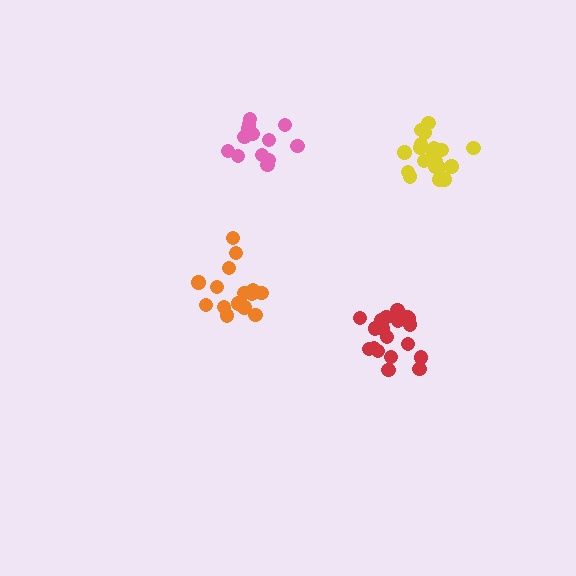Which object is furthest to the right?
The yellow cluster is rightmost.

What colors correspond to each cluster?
The clusters are colored: red, orange, pink, yellow.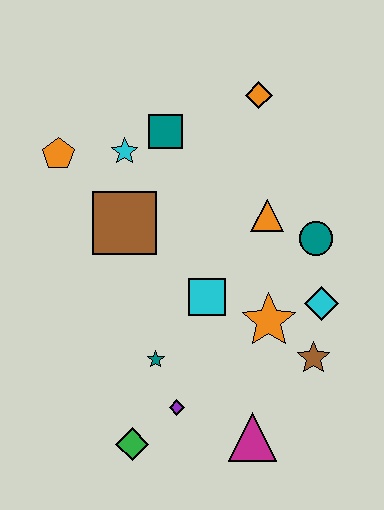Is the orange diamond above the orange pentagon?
Yes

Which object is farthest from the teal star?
The orange diamond is farthest from the teal star.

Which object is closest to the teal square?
The cyan star is closest to the teal square.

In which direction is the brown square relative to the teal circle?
The brown square is to the left of the teal circle.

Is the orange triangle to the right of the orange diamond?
Yes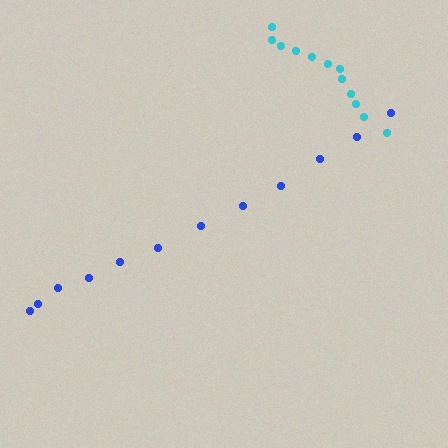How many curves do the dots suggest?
There are 2 distinct paths.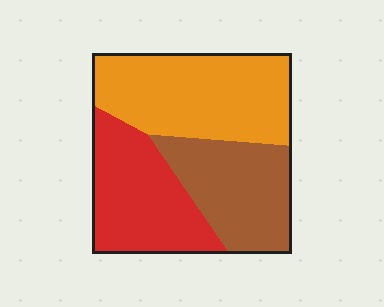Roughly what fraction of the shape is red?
Red takes up between a sixth and a third of the shape.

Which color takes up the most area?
Orange, at roughly 40%.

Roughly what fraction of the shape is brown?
Brown covers about 30% of the shape.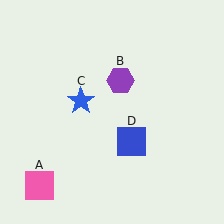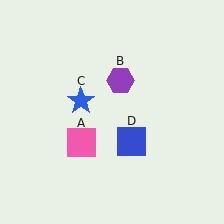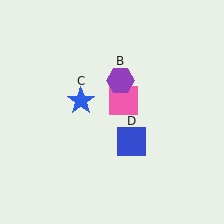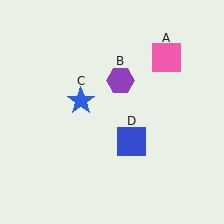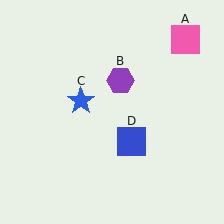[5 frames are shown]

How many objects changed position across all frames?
1 object changed position: pink square (object A).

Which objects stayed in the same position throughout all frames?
Purple hexagon (object B) and blue star (object C) and blue square (object D) remained stationary.